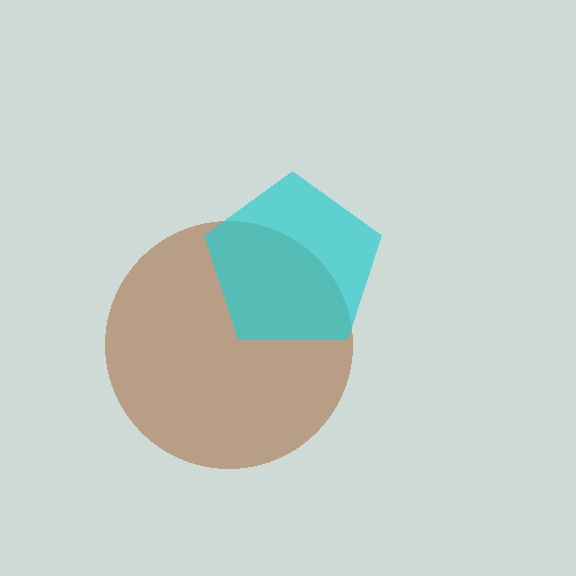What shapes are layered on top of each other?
The layered shapes are: a brown circle, a cyan pentagon.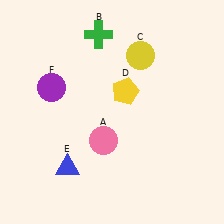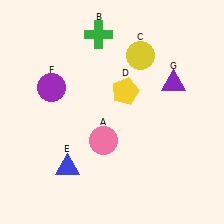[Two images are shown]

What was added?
A purple triangle (G) was added in Image 2.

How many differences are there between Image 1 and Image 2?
There is 1 difference between the two images.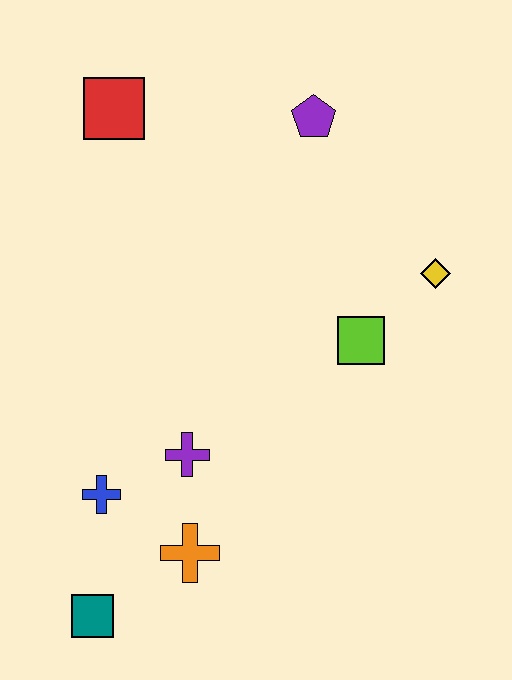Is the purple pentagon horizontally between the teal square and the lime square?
Yes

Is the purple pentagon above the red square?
No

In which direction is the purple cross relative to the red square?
The purple cross is below the red square.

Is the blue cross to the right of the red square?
No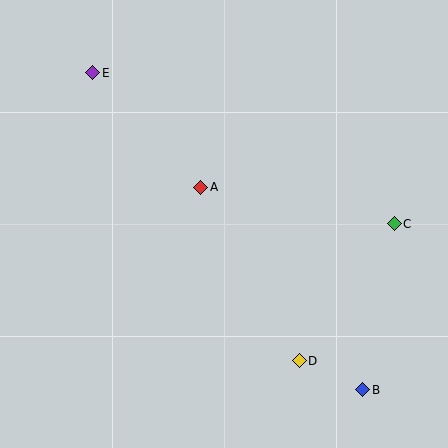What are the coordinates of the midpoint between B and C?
The midpoint between B and C is at (378, 307).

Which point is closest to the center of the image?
Point A at (201, 187) is closest to the center.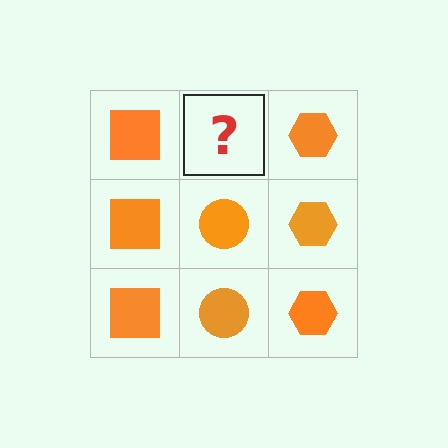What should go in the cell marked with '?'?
The missing cell should contain an orange circle.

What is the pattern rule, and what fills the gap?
The rule is that each column has a consistent shape. The gap should be filled with an orange circle.